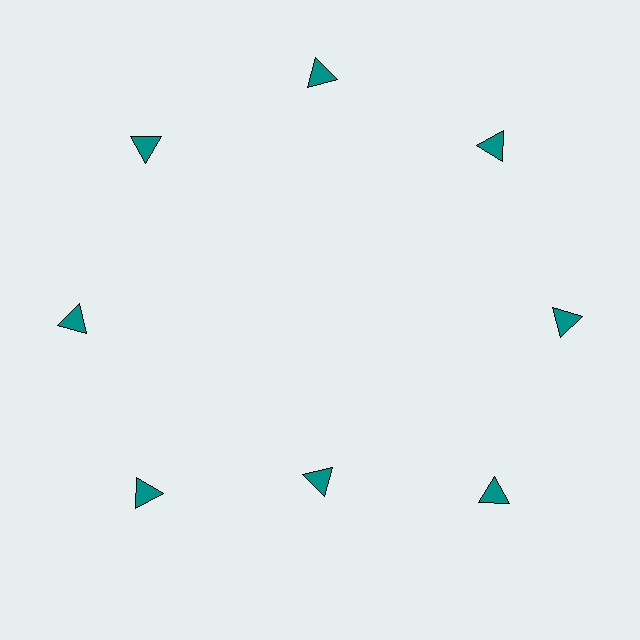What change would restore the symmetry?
The symmetry would be restored by moving it outward, back onto the ring so that all 8 triangles sit at equal angles and equal distance from the center.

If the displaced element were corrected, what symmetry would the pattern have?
It would have 8-fold rotational symmetry — the pattern would map onto itself every 45 degrees.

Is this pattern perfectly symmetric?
No. The 8 teal triangles are arranged in a ring, but one element near the 6 o'clock position is pulled inward toward the center, breaking the 8-fold rotational symmetry.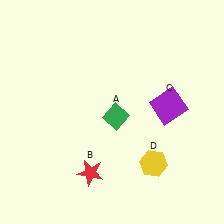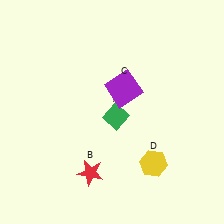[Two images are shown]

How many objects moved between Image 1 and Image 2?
1 object moved between the two images.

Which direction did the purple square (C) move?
The purple square (C) moved left.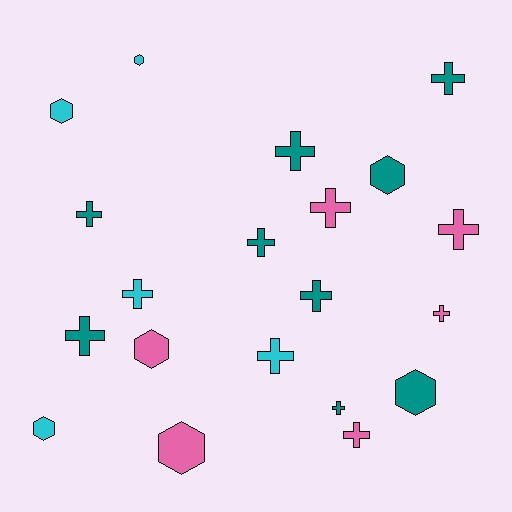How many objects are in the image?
There are 20 objects.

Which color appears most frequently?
Teal, with 9 objects.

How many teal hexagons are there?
There are 2 teal hexagons.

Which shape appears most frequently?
Cross, with 13 objects.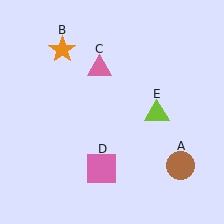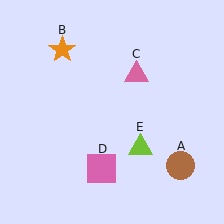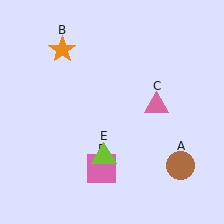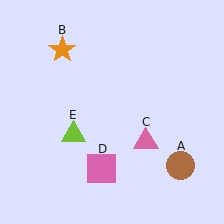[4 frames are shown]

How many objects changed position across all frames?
2 objects changed position: pink triangle (object C), lime triangle (object E).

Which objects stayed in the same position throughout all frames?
Brown circle (object A) and orange star (object B) and pink square (object D) remained stationary.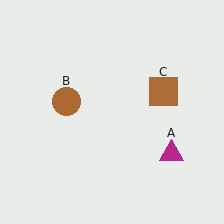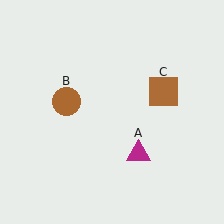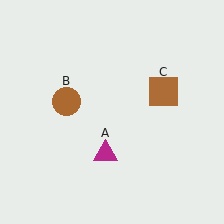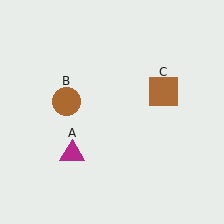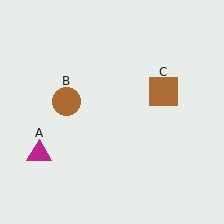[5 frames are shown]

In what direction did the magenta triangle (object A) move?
The magenta triangle (object A) moved left.